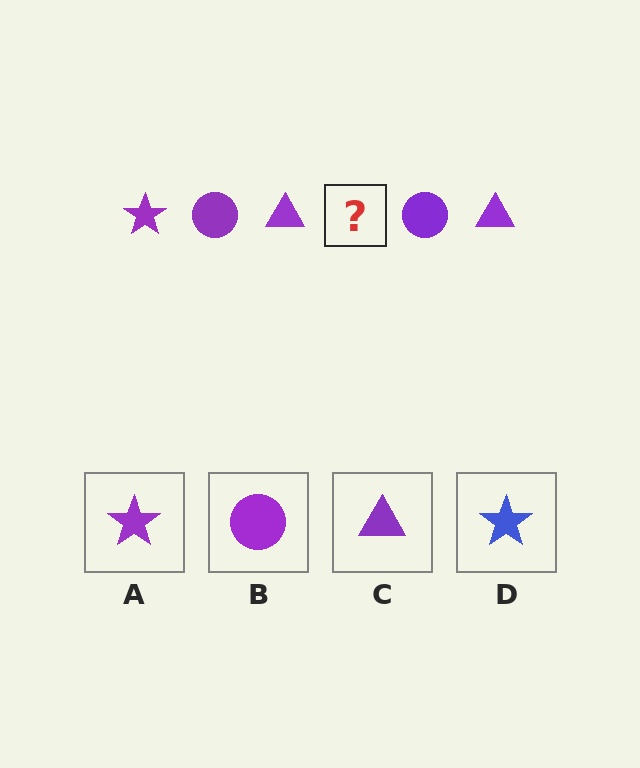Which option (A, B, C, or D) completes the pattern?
A.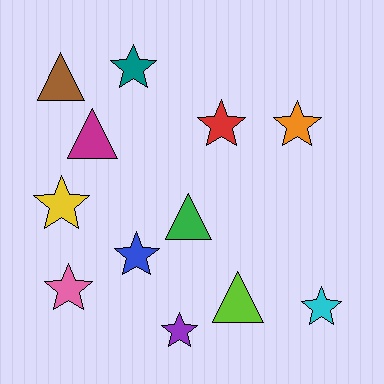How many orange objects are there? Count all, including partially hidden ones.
There is 1 orange object.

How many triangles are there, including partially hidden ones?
There are 4 triangles.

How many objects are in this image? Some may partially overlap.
There are 12 objects.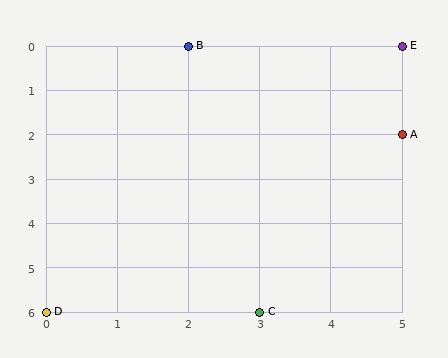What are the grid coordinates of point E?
Point E is at grid coordinates (5, 0).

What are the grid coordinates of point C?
Point C is at grid coordinates (3, 6).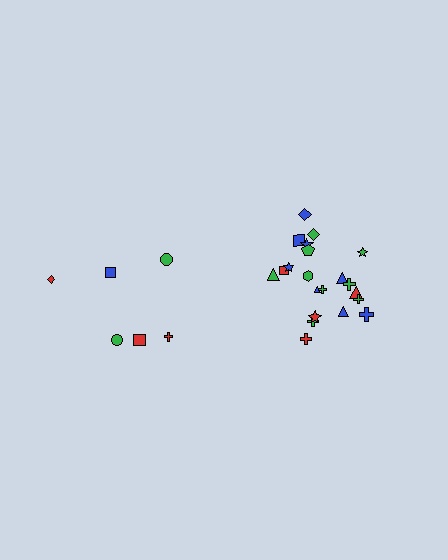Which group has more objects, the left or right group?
The right group.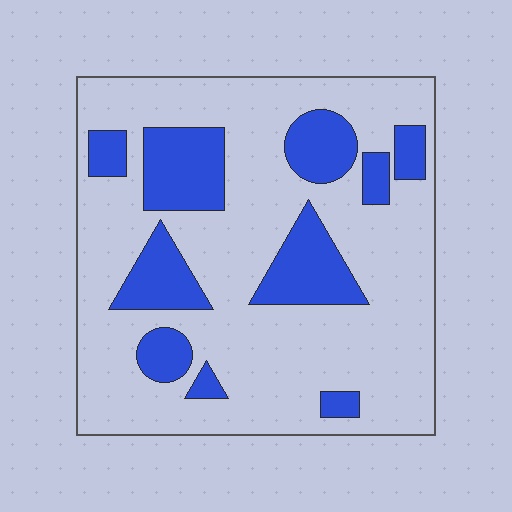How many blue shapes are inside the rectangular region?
10.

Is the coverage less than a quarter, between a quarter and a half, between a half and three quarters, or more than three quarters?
Less than a quarter.